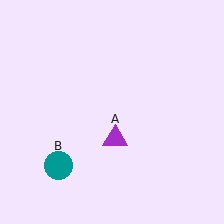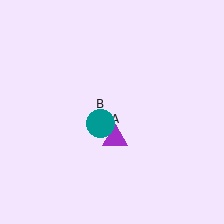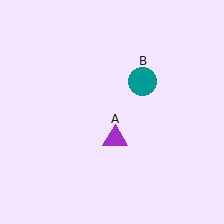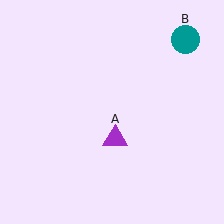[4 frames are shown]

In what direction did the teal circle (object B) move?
The teal circle (object B) moved up and to the right.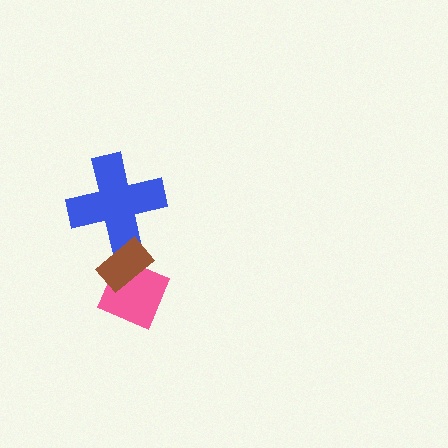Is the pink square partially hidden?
Yes, it is partially covered by another shape.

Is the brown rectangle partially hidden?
No, no other shape covers it.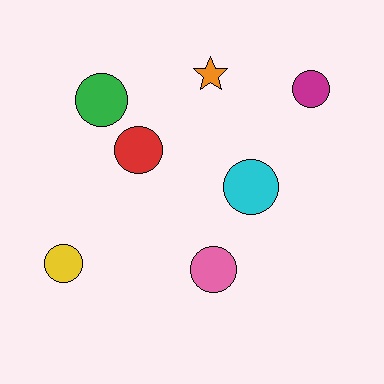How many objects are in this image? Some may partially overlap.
There are 7 objects.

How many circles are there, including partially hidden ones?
There are 6 circles.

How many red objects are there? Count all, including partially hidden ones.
There is 1 red object.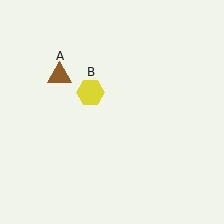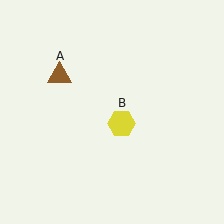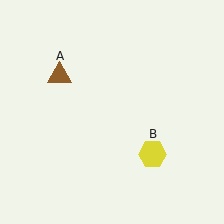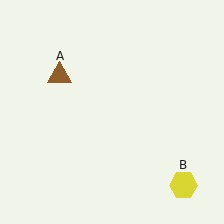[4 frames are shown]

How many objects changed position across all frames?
1 object changed position: yellow hexagon (object B).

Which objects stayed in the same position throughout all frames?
Brown triangle (object A) remained stationary.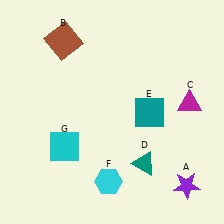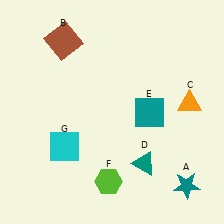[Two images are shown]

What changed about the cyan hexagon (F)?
In Image 1, F is cyan. In Image 2, it changed to lime.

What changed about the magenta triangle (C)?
In Image 1, C is magenta. In Image 2, it changed to orange.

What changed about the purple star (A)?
In Image 1, A is purple. In Image 2, it changed to teal.